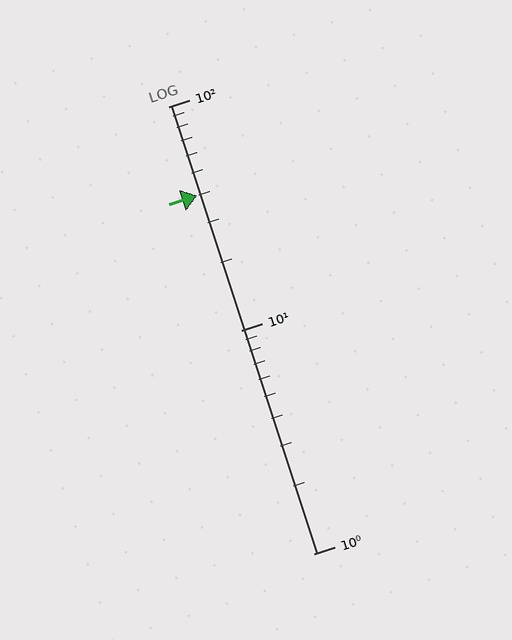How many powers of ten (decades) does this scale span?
The scale spans 2 decades, from 1 to 100.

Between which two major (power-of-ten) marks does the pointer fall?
The pointer is between 10 and 100.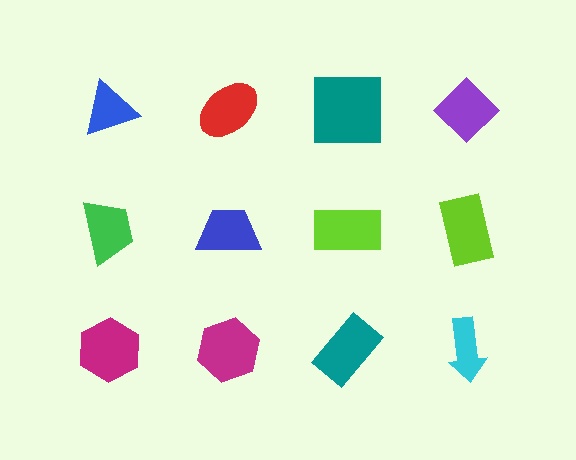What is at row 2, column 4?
A lime rectangle.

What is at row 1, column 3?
A teal square.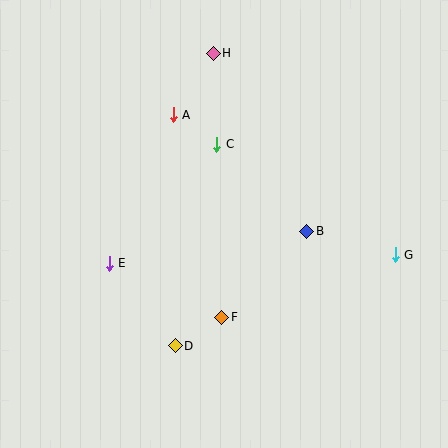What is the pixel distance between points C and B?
The distance between C and B is 125 pixels.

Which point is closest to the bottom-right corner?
Point G is closest to the bottom-right corner.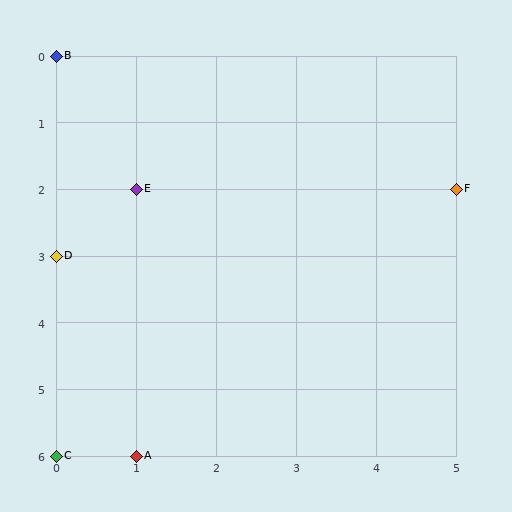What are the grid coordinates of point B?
Point B is at grid coordinates (0, 0).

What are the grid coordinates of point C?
Point C is at grid coordinates (0, 6).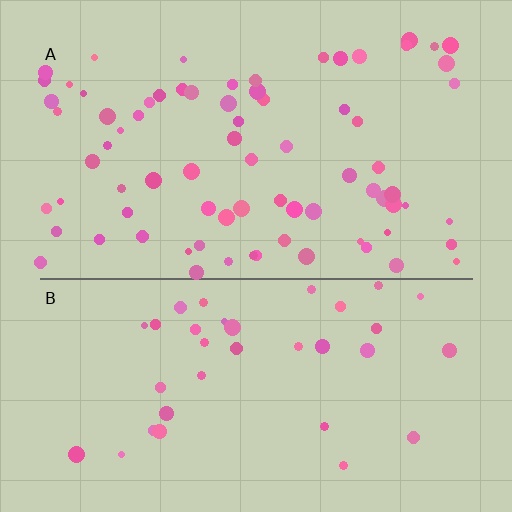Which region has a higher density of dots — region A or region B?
A (the top).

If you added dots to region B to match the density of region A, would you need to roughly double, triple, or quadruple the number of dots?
Approximately double.